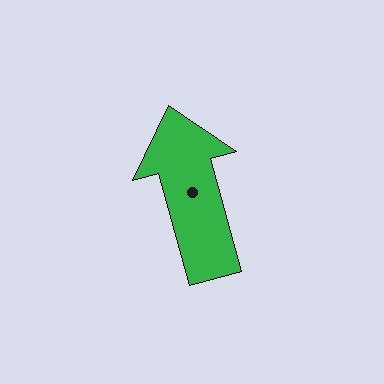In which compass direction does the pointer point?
North.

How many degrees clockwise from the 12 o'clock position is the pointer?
Approximately 345 degrees.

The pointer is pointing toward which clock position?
Roughly 11 o'clock.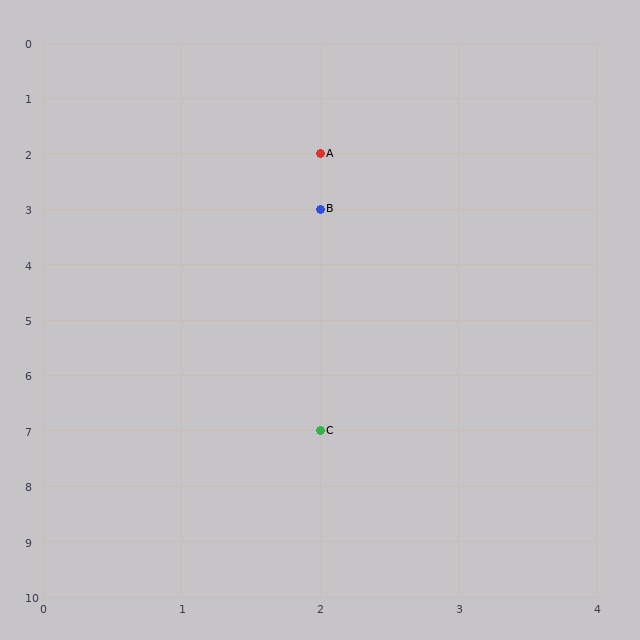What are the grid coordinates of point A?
Point A is at grid coordinates (2, 2).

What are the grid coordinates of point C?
Point C is at grid coordinates (2, 7).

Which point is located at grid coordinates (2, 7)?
Point C is at (2, 7).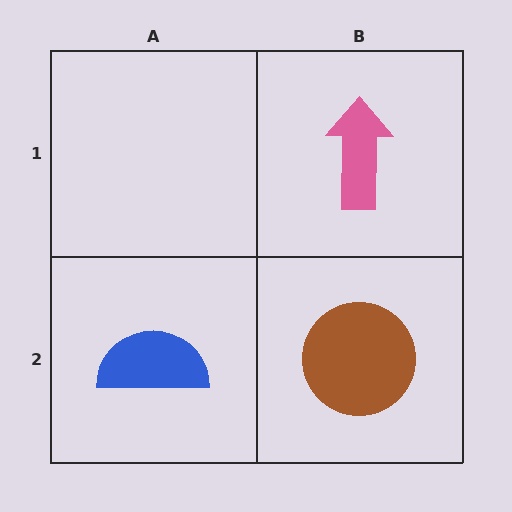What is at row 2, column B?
A brown circle.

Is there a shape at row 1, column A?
No, that cell is empty.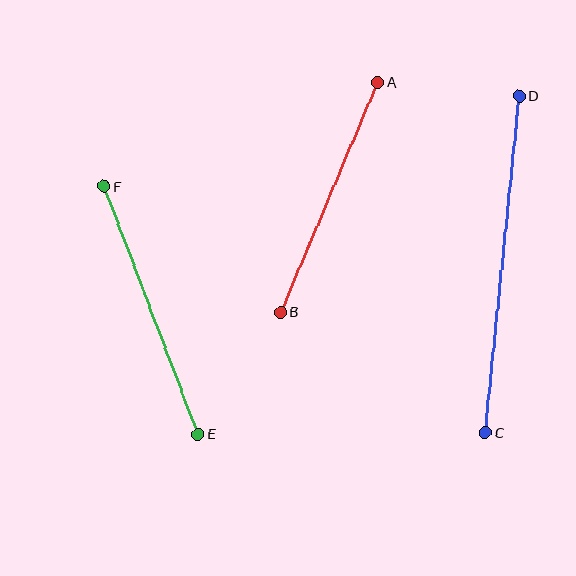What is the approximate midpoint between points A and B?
The midpoint is at approximately (329, 197) pixels.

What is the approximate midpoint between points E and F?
The midpoint is at approximately (151, 310) pixels.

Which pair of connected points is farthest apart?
Points C and D are farthest apart.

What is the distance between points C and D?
The distance is approximately 338 pixels.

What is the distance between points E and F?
The distance is approximately 265 pixels.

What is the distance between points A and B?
The distance is approximately 250 pixels.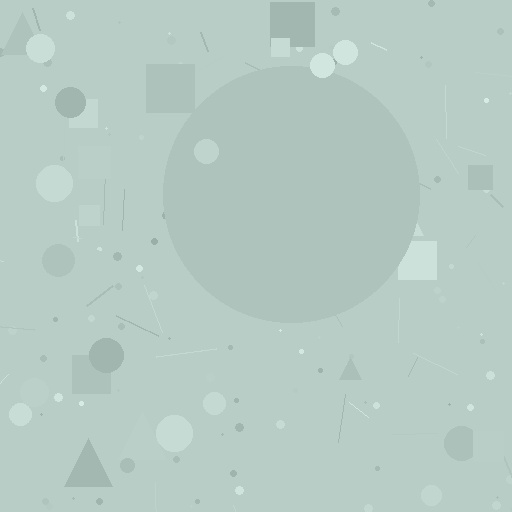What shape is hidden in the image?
A circle is hidden in the image.